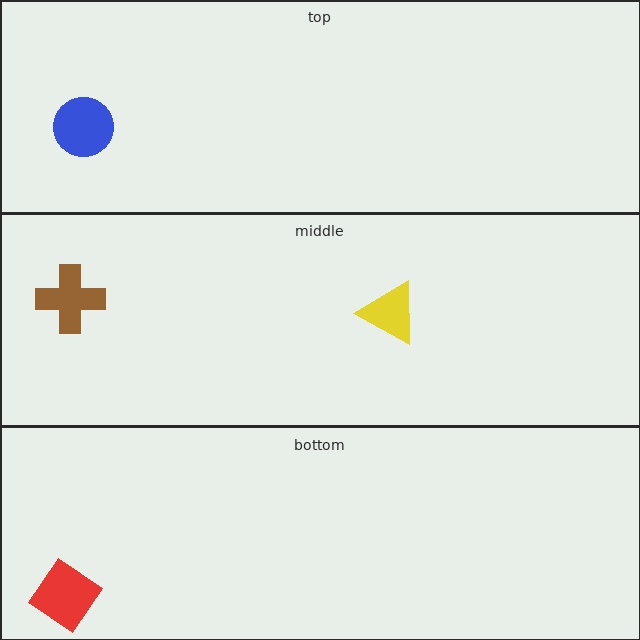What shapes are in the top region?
The blue circle.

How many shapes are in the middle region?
2.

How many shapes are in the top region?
1.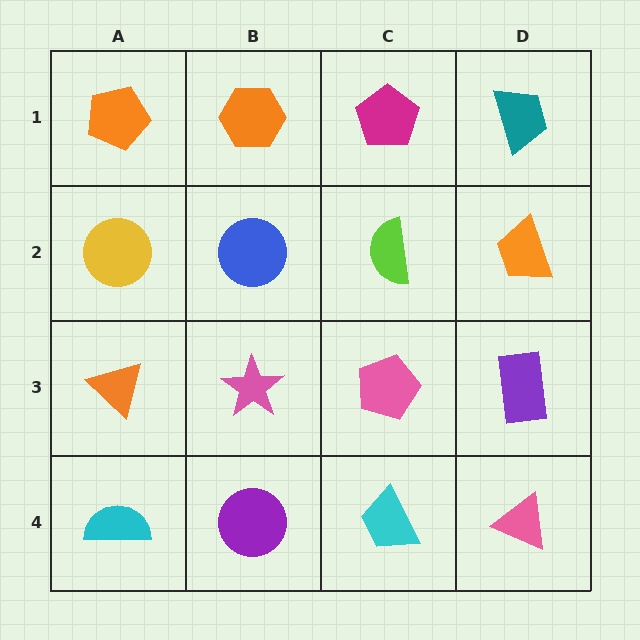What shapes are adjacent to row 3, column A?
A yellow circle (row 2, column A), a cyan semicircle (row 4, column A), a pink star (row 3, column B).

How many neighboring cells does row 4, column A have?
2.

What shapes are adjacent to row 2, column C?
A magenta pentagon (row 1, column C), a pink pentagon (row 3, column C), a blue circle (row 2, column B), an orange trapezoid (row 2, column D).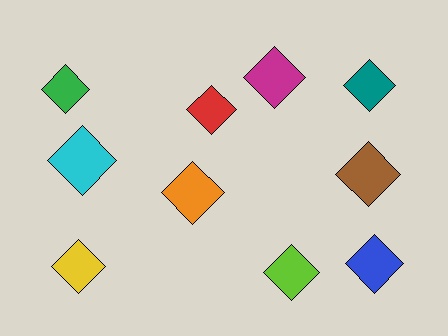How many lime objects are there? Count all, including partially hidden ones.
There is 1 lime object.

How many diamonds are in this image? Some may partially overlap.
There are 10 diamonds.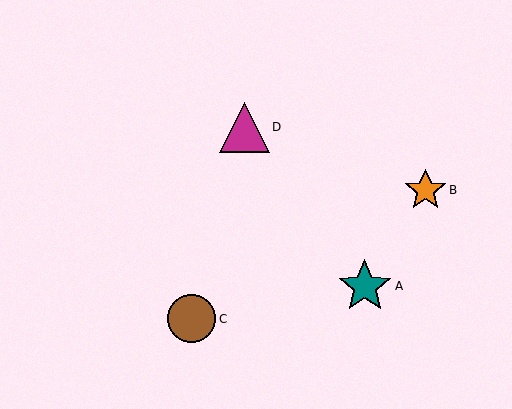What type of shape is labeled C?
Shape C is a brown circle.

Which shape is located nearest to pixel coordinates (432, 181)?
The orange star (labeled B) at (425, 190) is nearest to that location.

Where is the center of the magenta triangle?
The center of the magenta triangle is at (244, 127).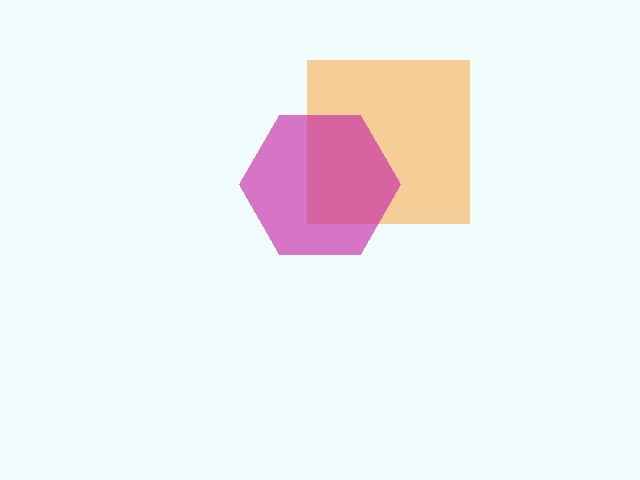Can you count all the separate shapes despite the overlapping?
Yes, there are 2 separate shapes.